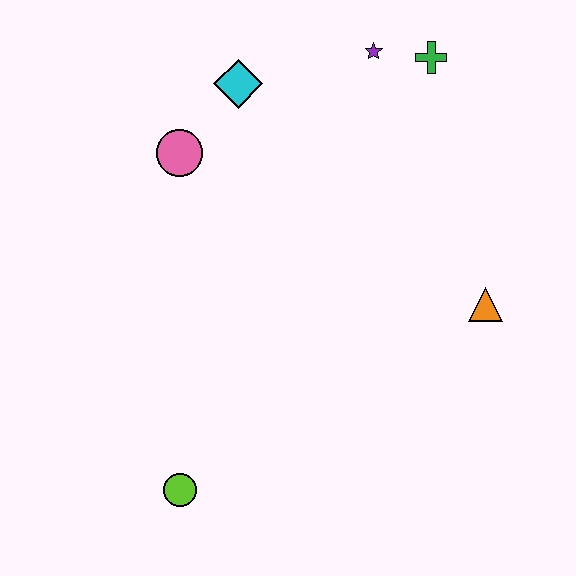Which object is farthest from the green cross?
The lime circle is farthest from the green cross.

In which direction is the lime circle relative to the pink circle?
The lime circle is below the pink circle.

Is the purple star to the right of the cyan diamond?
Yes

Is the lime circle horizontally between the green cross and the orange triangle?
No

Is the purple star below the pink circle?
No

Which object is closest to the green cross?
The purple star is closest to the green cross.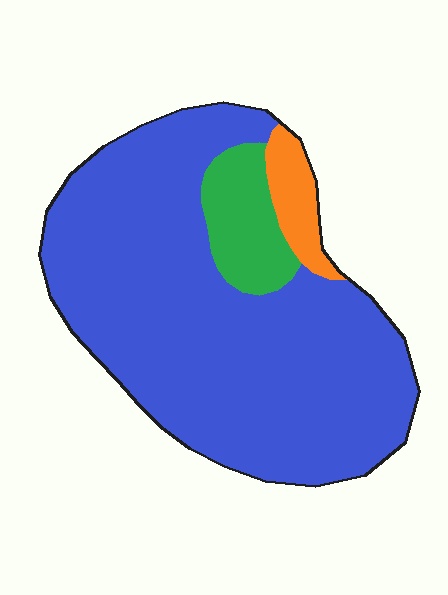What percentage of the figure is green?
Green takes up about one tenth (1/10) of the figure.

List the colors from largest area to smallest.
From largest to smallest: blue, green, orange.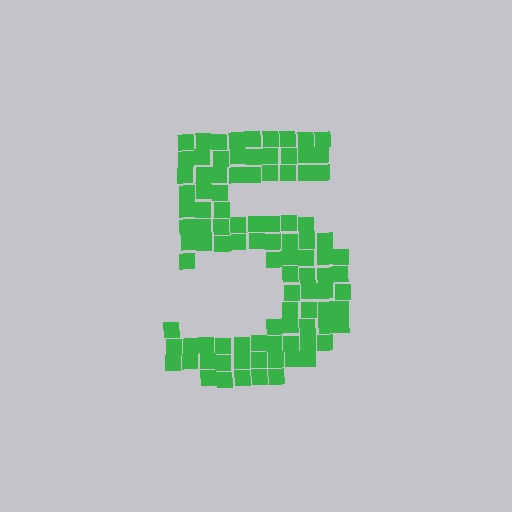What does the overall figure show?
The overall figure shows the digit 5.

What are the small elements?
The small elements are squares.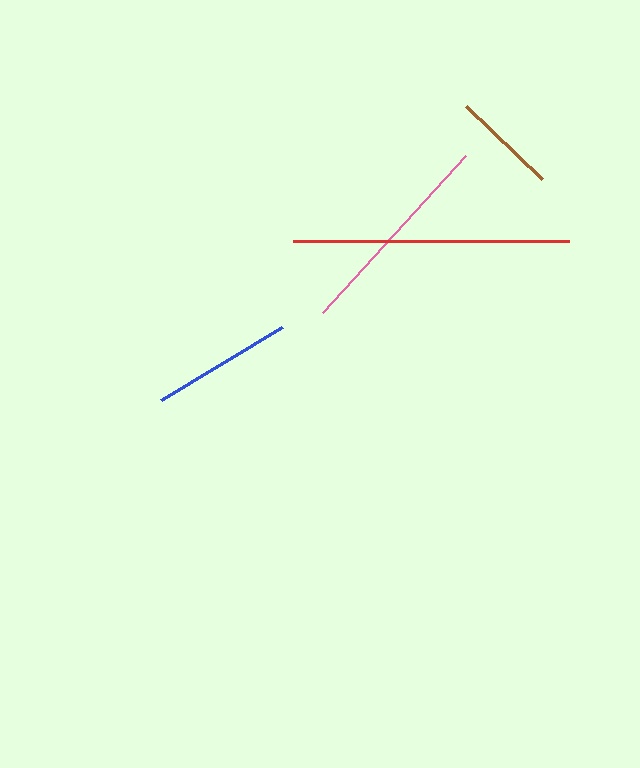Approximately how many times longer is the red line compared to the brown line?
The red line is approximately 2.6 times the length of the brown line.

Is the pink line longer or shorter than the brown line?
The pink line is longer than the brown line.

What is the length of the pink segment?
The pink segment is approximately 213 pixels long.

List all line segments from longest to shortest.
From longest to shortest: red, pink, blue, brown.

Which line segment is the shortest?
The brown line is the shortest at approximately 105 pixels.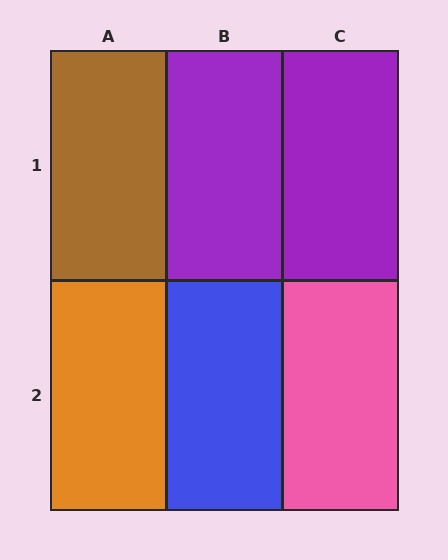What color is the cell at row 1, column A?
Brown.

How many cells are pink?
1 cell is pink.